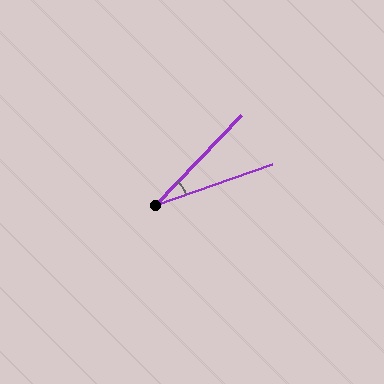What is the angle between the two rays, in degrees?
Approximately 27 degrees.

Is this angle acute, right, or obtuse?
It is acute.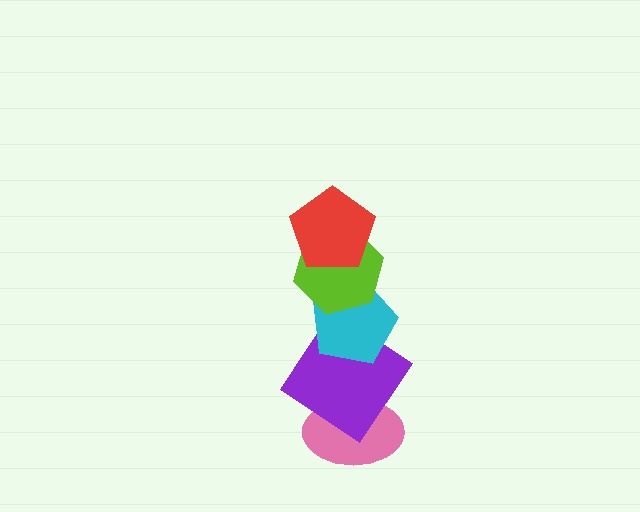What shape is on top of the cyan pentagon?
The lime hexagon is on top of the cyan pentagon.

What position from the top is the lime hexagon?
The lime hexagon is 2nd from the top.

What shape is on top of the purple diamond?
The cyan pentagon is on top of the purple diamond.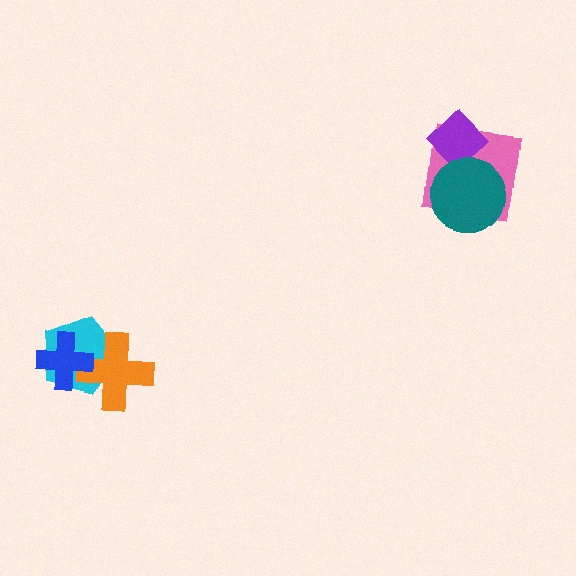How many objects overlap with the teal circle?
2 objects overlap with the teal circle.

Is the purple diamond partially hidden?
Yes, it is partially covered by another shape.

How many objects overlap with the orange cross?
2 objects overlap with the orange cross.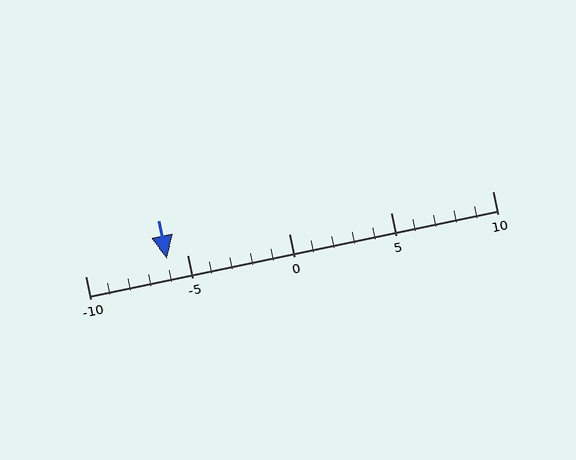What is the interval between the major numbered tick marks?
The major tick marks are spaced 5 units apart.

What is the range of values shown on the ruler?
The ruler shows values from -10 to 10.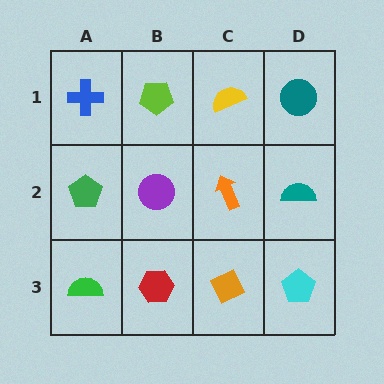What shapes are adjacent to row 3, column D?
A teal semicircle (row 2, column D), an orange diamond (row 3, column C).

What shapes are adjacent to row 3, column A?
A green pentagon (row 2, column A), a red hexagon (row 3, column B).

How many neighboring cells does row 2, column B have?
4.